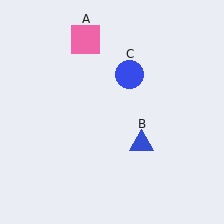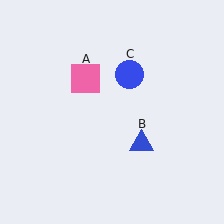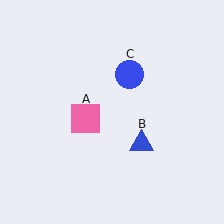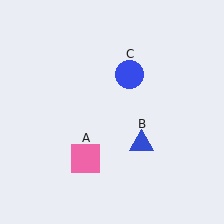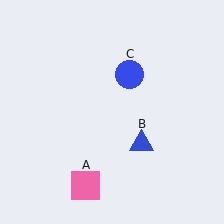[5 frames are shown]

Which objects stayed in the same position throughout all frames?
Blue triangle (object B) and blue circle (object C) remained stationary.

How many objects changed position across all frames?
1 object changed position: pink square (object A).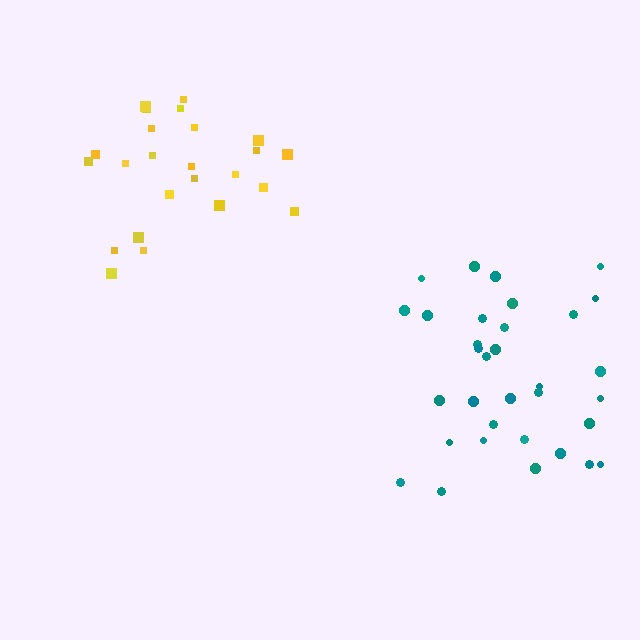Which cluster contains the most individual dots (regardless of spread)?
Teal (33).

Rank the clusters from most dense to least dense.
teal, yellow.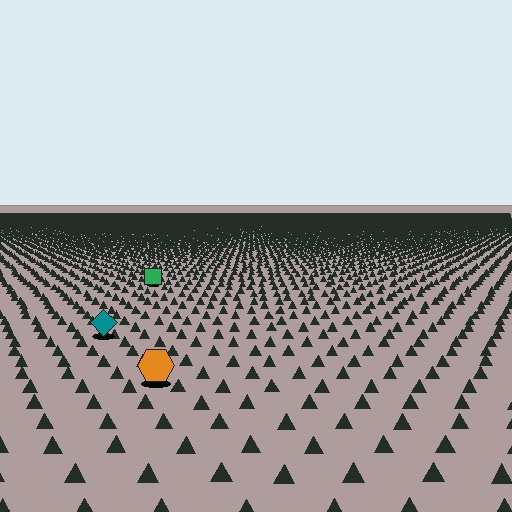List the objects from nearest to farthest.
From nearest to farthest: the orange hexagon, the teal diamond, the green square.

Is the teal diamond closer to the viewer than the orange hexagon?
No. The orange hexagon is closer — you can tell from the texture gradient: the ground texture is coarser near it.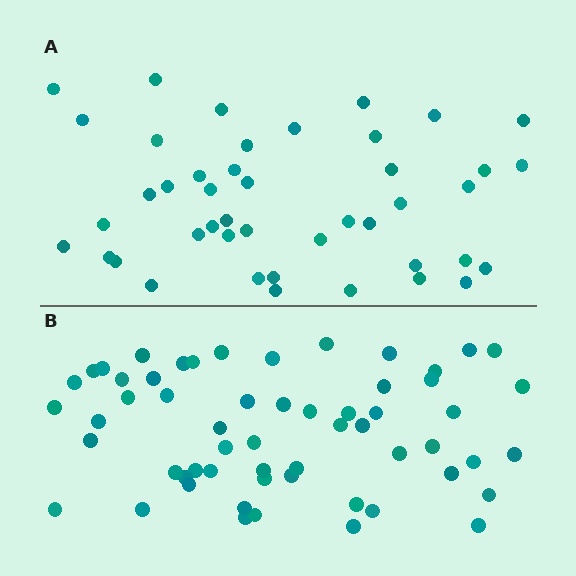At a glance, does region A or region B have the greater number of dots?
Region B (the bottom region) has more dots.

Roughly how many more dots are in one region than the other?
Region B has approximately 15 more dots than region A.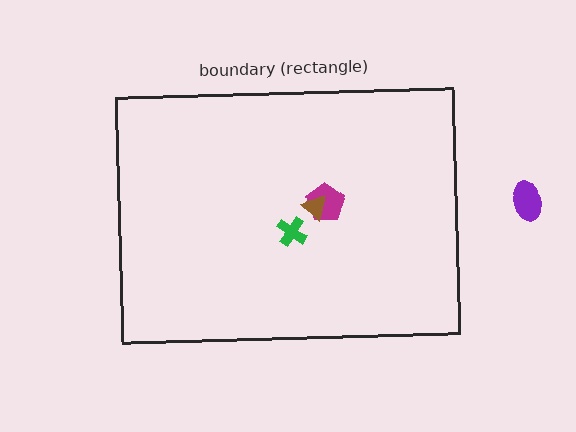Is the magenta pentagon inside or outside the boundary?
Inside.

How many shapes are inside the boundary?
3 inside, 1 outside.